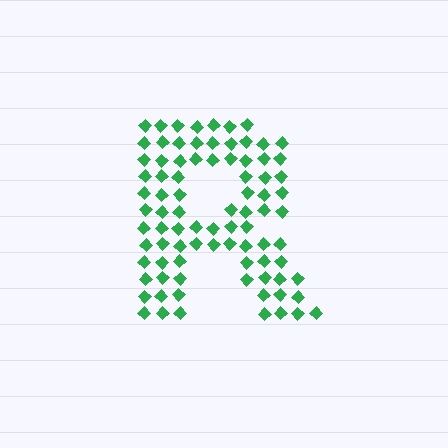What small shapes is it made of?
It is made of small diamonds.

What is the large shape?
The large shape is the letter R.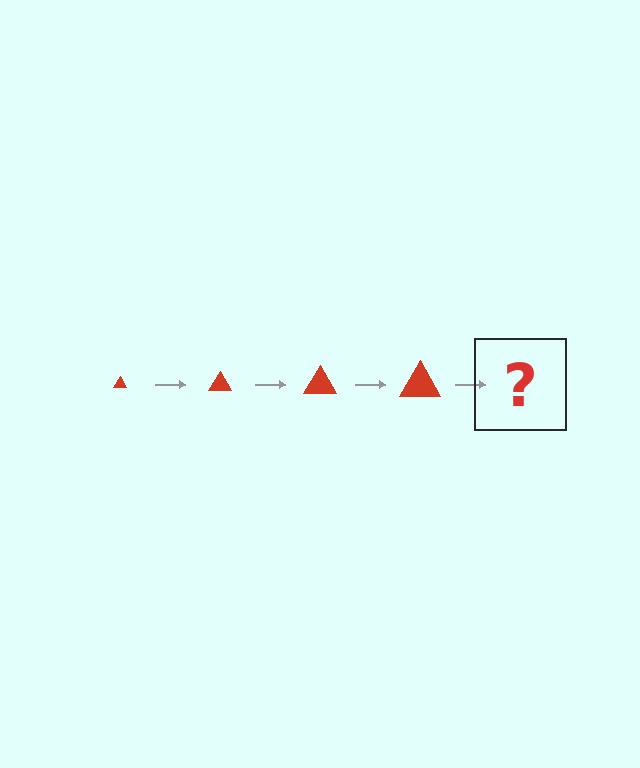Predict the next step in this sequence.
The next step is a red triangle, larger than the previous one.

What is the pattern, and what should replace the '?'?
The pattern is that the triangle gets progressively larger each step. The '?' should be a red triangle, larger than the previous one.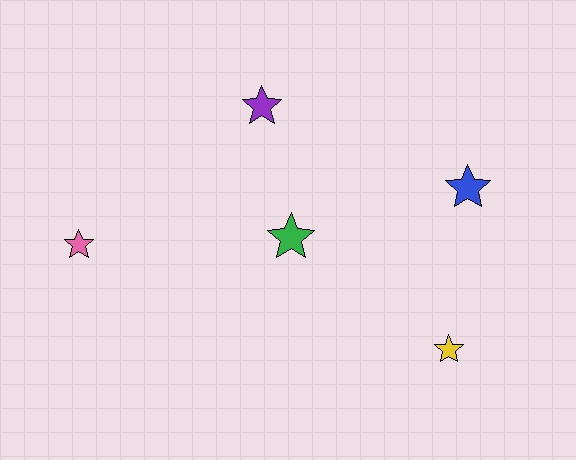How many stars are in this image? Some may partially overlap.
There are 5 stars.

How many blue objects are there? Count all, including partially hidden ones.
There is 1 blue object.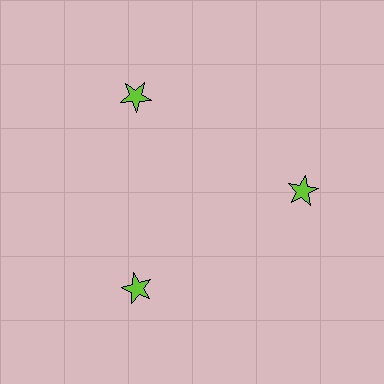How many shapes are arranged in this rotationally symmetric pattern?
There are 3 shapes, arranged in 3 groups of 1.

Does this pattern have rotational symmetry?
Yes, this pattern has 3-fold rotational symmetry. It looks the same after rotating 120 degrees around the center.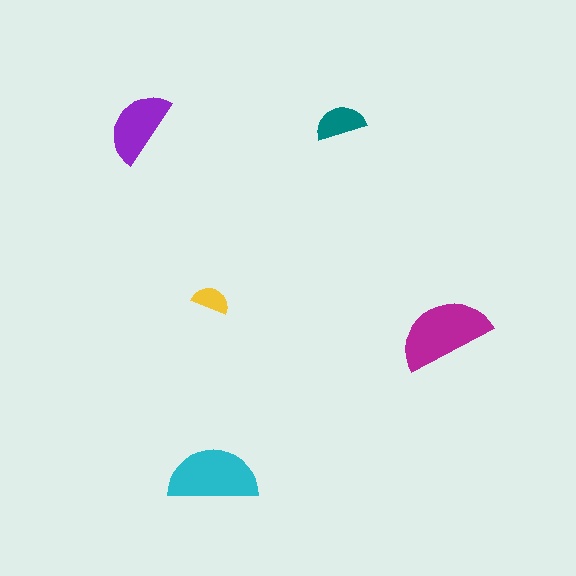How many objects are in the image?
There are 5 objects in the image.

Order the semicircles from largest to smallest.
the magenta one, the cyan one, the purple one, the teal one, the yellow one.